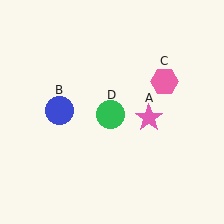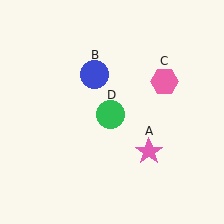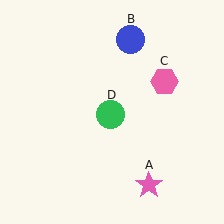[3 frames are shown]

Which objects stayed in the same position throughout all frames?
Pink hexagon (object C) and green circle (object D) remained stationary.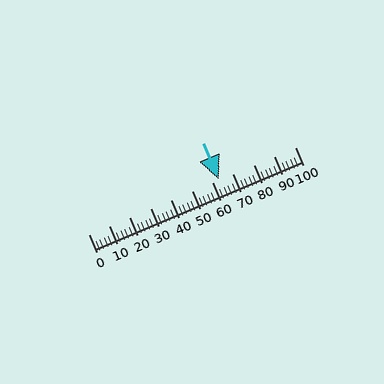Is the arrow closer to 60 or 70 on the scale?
The arrow is closer to 60.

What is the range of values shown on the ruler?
The ruler shows values from 0 to 100.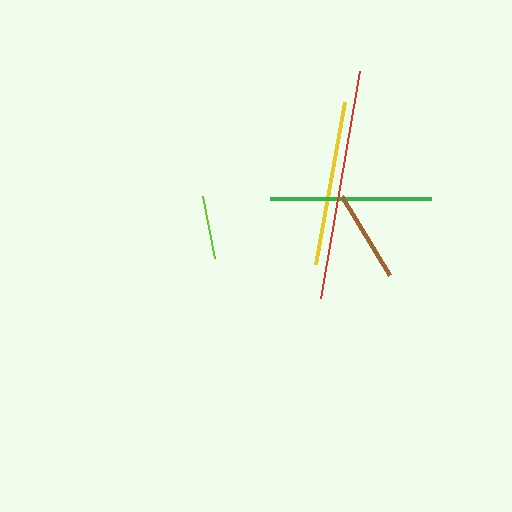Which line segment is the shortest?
The lime line is the shortest at approximately 63 pixels.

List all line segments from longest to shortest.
From longest to shortest: red, yellow, green, brown, lime.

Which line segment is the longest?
The red line is the longest at approximately 230 pixels.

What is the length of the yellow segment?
The yellow segment is approximately 164 pixels long.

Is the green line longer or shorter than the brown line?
The green line is longer than the brown line.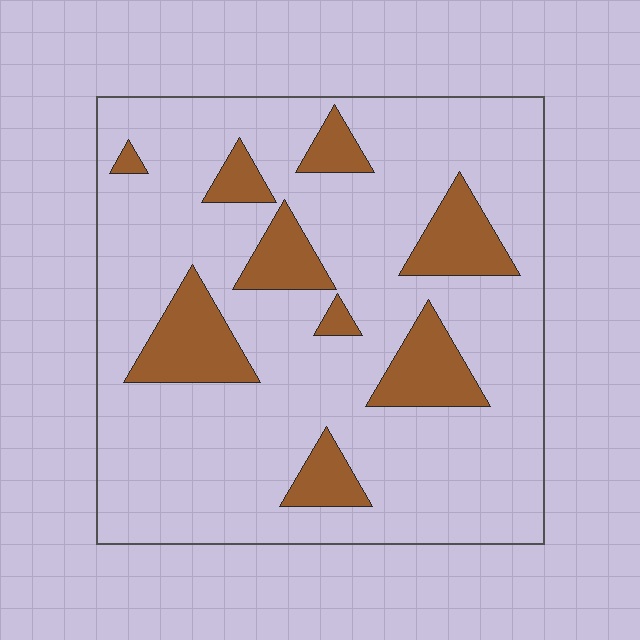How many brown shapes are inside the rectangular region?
9.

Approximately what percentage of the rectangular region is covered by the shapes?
Approximately 20%.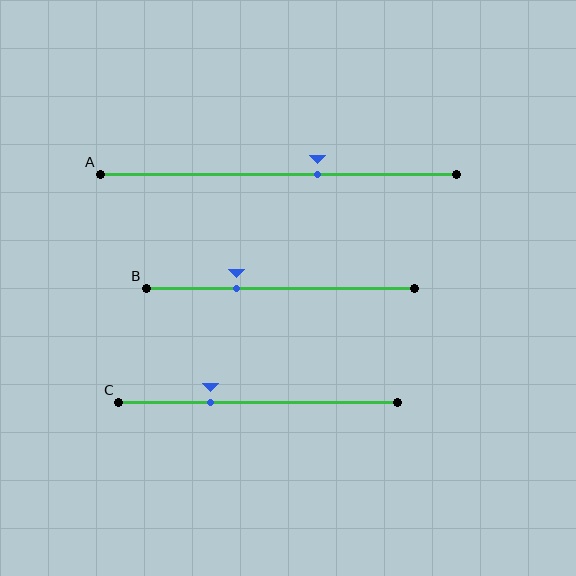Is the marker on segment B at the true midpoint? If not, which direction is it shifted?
No, the marker on segment B is shifted to the left by about 16% of the segment length.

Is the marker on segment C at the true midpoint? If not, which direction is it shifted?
No, the marker on segment C is shifted to the left by about 17% of the segment length.